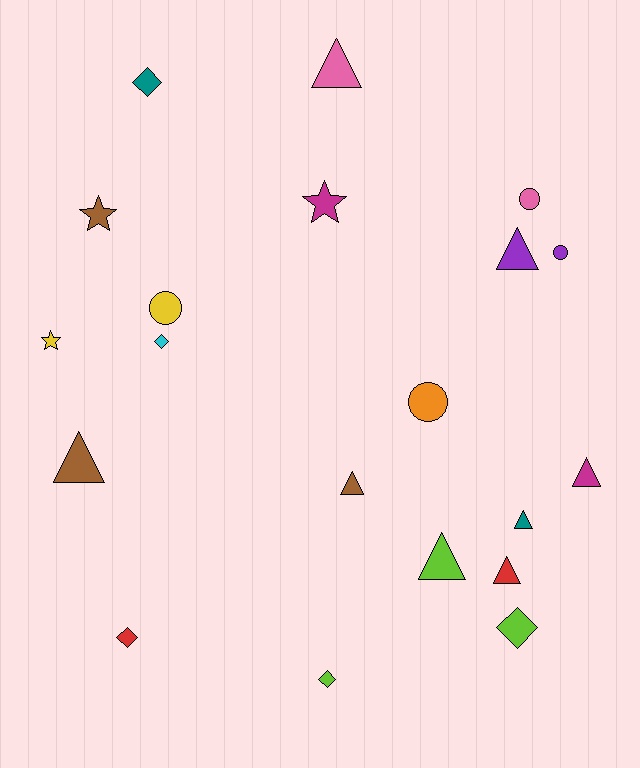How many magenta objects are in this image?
There are 2 magenta objects.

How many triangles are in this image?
There are 8 triangles.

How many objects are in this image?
There are 20 objects.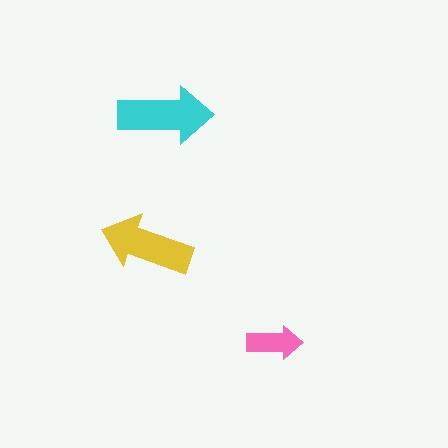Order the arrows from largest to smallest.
the cyan one, the yellow one, the pink one.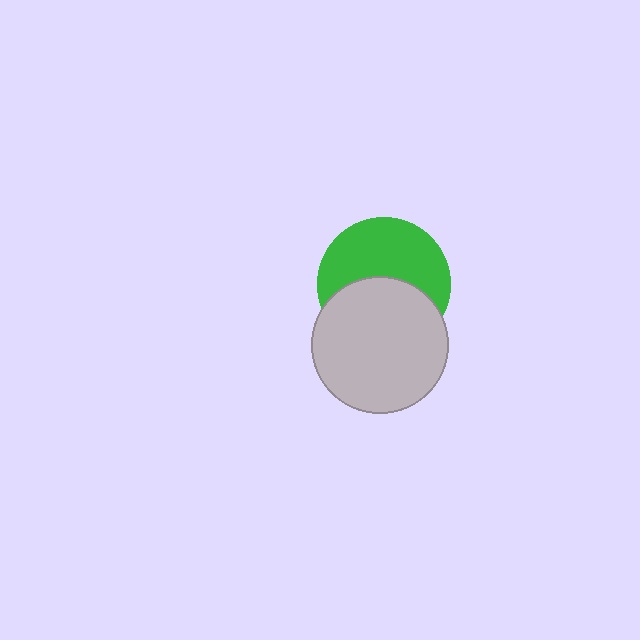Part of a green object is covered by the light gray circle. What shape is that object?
It is a circle.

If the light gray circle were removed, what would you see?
You would see the complete green circle.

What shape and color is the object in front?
The object in front is a light gray circle.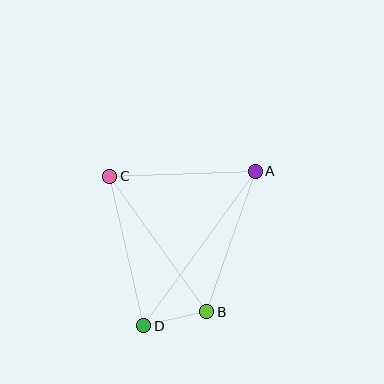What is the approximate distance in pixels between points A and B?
The distance between A and B is approximately 149 pixels.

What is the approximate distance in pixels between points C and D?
The distance between C and D is approximately 153 pixels.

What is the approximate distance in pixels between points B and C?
The distance between B and C is approximately 166 pixels.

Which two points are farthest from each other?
Points A and D are farthest from each other.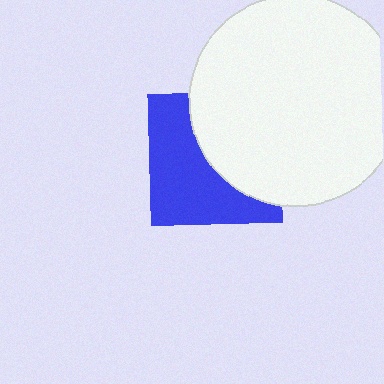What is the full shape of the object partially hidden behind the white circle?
The partially hidden object is a blue square.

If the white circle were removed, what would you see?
You would see the complete blue square.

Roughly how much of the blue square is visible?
About half of it is visible (roughly 54%).